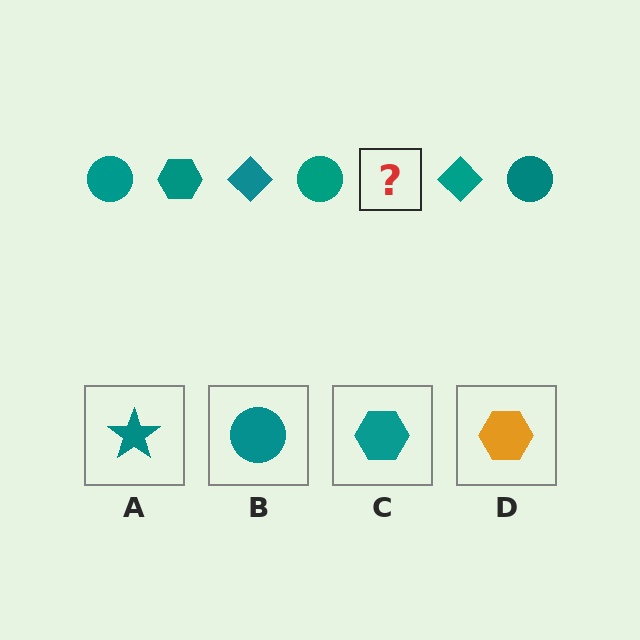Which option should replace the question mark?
Option C.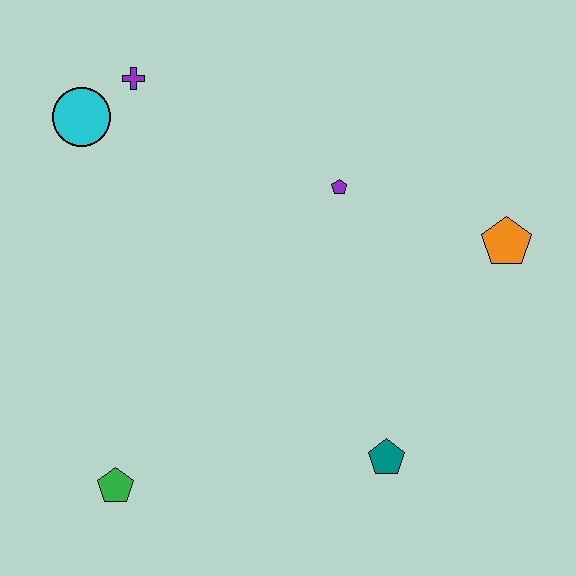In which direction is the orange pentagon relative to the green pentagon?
The orange pentagon is to the right of the green pentagon.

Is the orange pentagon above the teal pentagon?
Yes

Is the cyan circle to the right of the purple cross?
No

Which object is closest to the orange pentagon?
The purple pentagon is closest to the orange pentagon.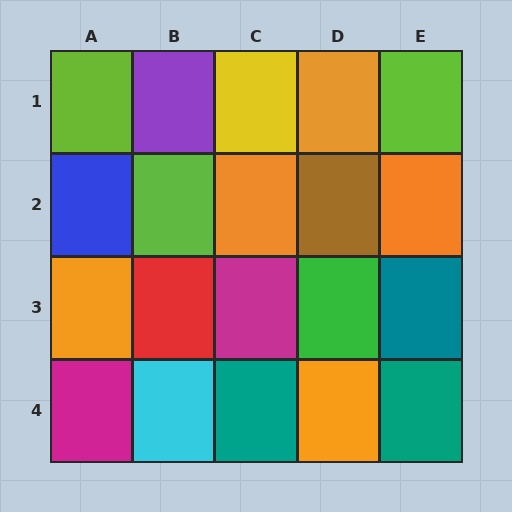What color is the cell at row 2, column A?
Blue.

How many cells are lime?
3 cells are lime.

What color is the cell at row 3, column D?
Green.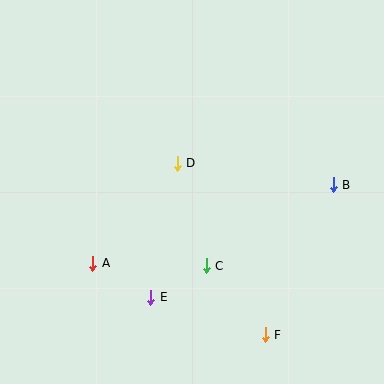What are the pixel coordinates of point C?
Point C is at (206, 266).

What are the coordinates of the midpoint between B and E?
The midpoint between B and E is at (242, 241).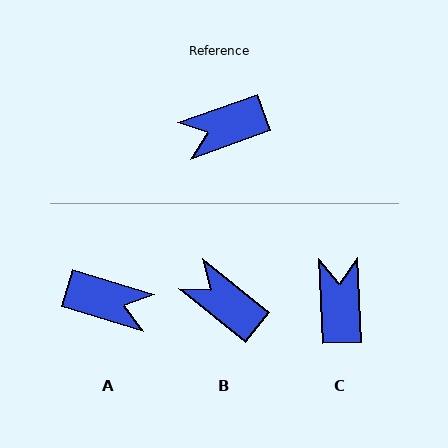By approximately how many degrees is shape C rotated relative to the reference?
Approximately 107 degrees clockwise.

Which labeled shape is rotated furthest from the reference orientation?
A, about 144 degrees away.